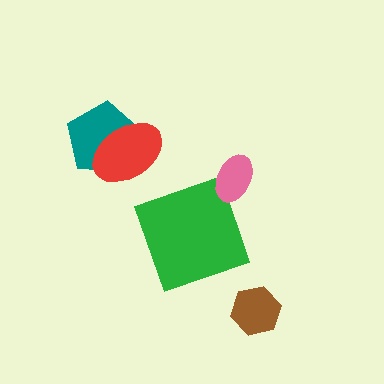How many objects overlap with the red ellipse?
1 object overlaps with the red ellipse.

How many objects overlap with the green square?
0 objects overlap with the green square.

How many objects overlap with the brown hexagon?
0 objects overlap with the brown hexagon.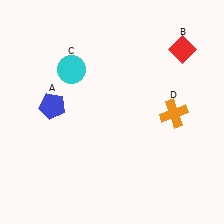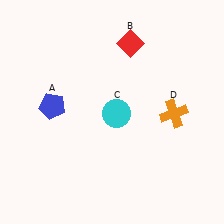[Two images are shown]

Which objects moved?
The objects that moved are: the red diamond (B), the cyan circle (C).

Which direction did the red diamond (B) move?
The red diamond (B) moved left.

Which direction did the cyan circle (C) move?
The cyan circle (C) moved right.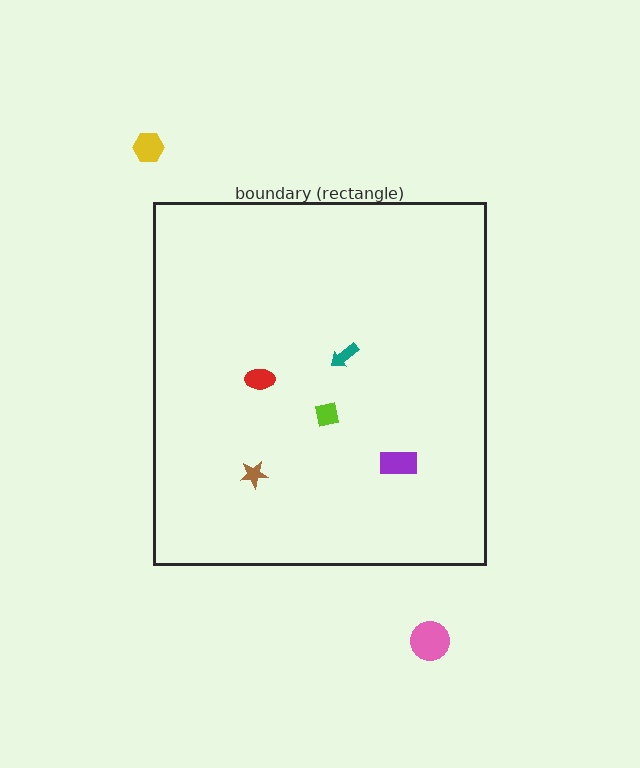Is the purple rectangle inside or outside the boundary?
Inside.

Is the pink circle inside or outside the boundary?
Outside.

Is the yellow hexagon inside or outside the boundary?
Outside.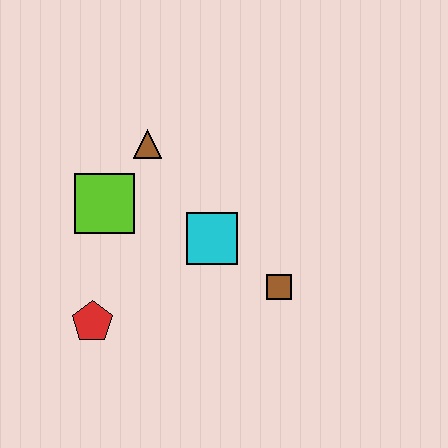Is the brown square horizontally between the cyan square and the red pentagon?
No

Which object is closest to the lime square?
The brown triangle is closest to the lime square.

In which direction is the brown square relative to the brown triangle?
The brown square is below the brown triangle.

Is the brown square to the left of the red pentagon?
No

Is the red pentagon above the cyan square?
No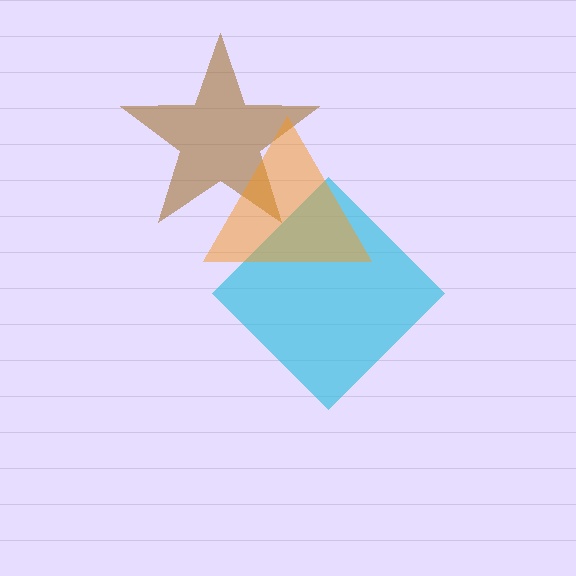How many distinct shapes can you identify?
There are 3 distinct shapes: a cyan diamond, a brown star, an orange triangle.